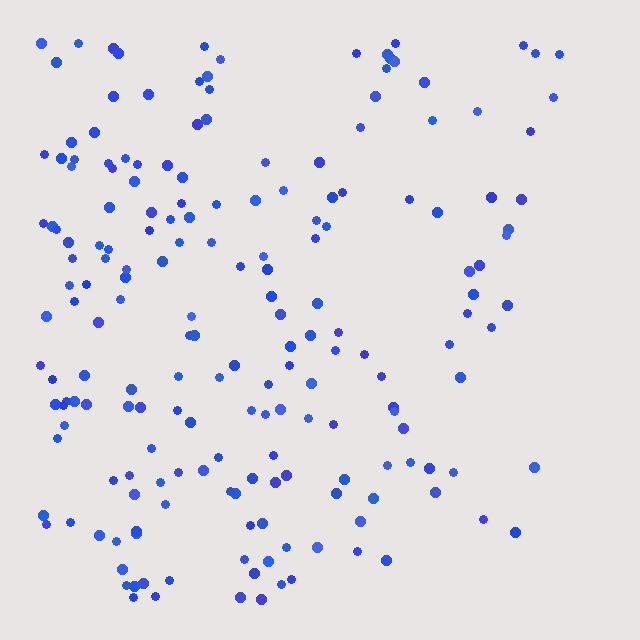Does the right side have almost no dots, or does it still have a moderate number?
Still a moderate number, just noticeably fewer than the left.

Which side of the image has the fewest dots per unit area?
The right.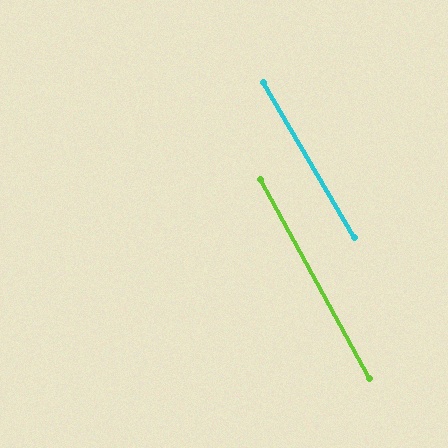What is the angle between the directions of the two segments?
Approximately 2 degrees.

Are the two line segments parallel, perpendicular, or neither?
Parallel — their directions differ by only 1.8°.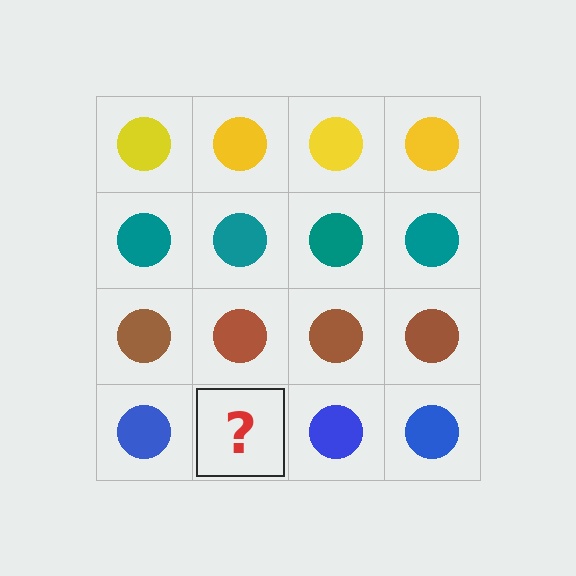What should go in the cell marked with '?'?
The missing cell should contain a blue circle.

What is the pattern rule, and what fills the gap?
The rule is that each row has a consistent color. The gap should be filled with a blue circle.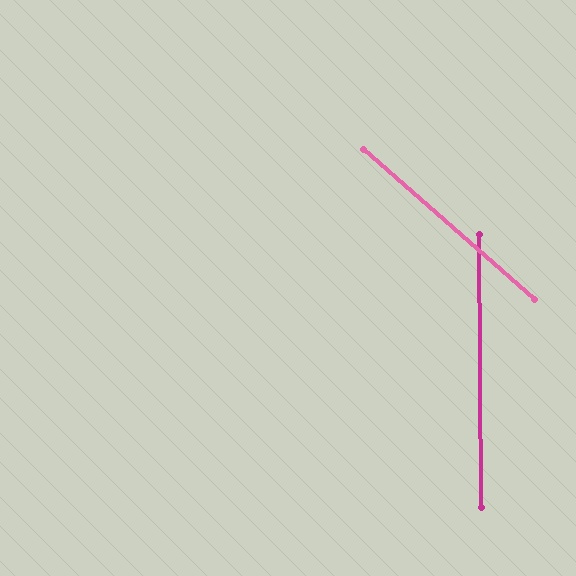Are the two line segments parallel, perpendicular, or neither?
Neither parallel nor perpendicular — they differ by about 48°.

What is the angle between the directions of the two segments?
Approximately 48 degrees.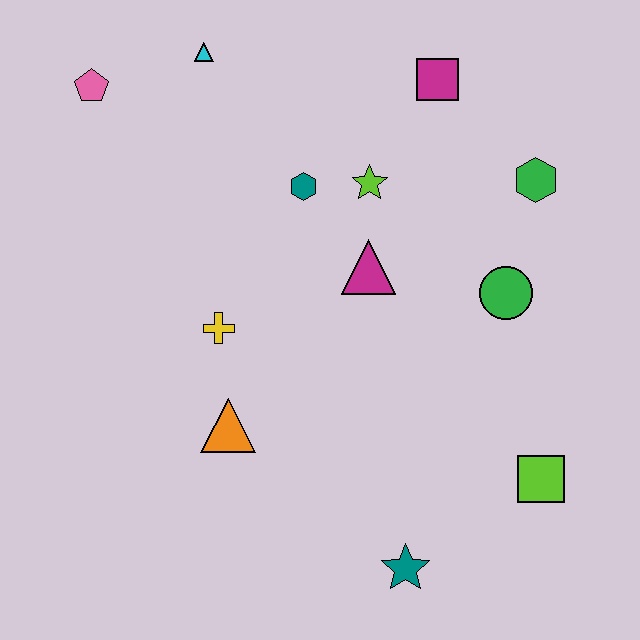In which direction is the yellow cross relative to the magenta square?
The yellow cross is below the magenta square.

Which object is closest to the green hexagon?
The green circle is closest to the green hexagon.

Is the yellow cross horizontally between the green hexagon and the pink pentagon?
Yes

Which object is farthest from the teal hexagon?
The teal star is farthest from the teal hexagon.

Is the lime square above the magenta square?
No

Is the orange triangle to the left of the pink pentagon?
No